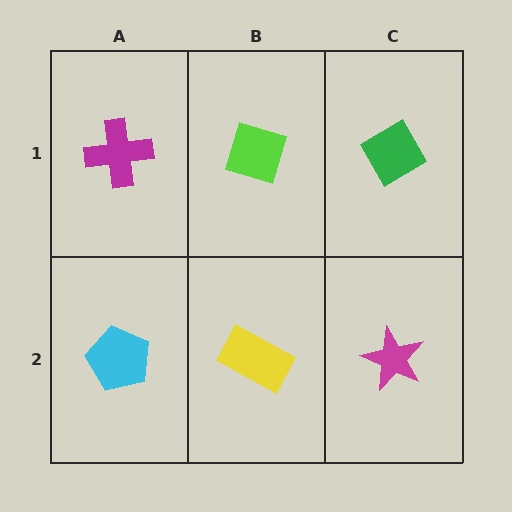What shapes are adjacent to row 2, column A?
A magenta cross (row 1, column A), a yellow rectangle (row 2, column B).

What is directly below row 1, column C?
A magenta star.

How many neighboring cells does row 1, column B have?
3.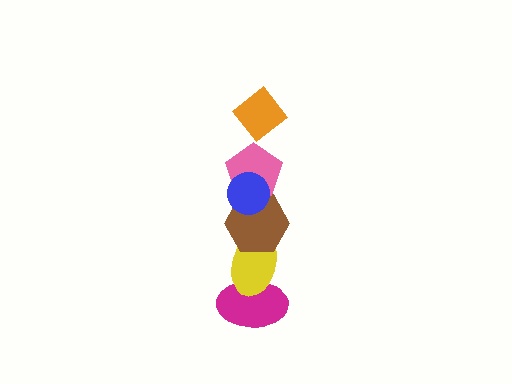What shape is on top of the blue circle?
The orange diamond is on top of the blue circle.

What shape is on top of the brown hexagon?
The pink pentagon is on top of the brown hexagon.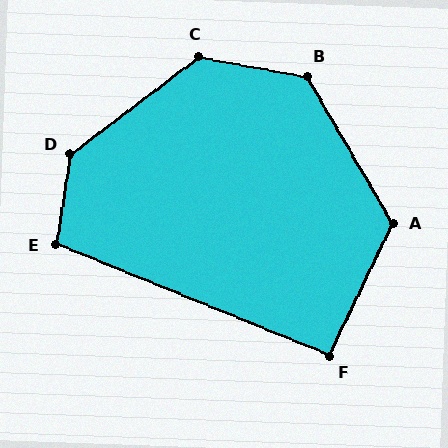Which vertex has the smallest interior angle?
F, at approximately 93 degrees.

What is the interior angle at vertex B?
Approximately 131 degrees (obtuse).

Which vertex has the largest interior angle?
D, at approximately 136 degrees.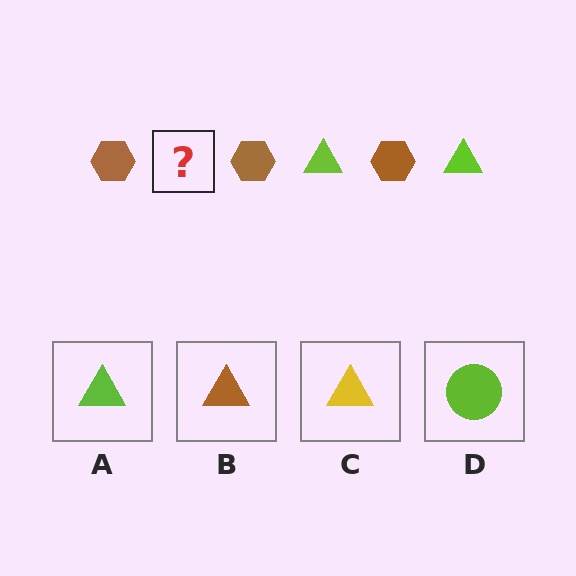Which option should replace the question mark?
Option A.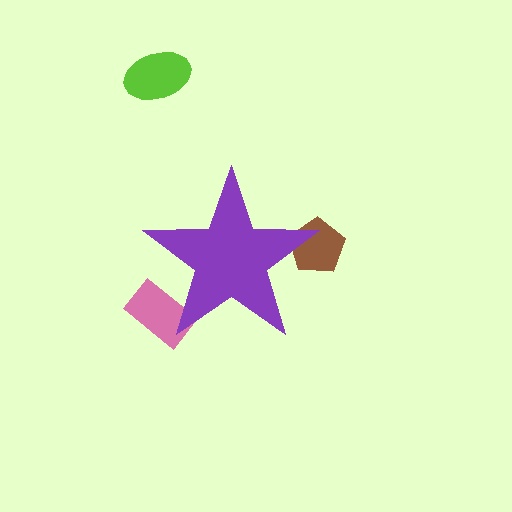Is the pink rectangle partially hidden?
Yes, the pink rectangle is partially hidden behind the purple star.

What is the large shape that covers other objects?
A purple star.